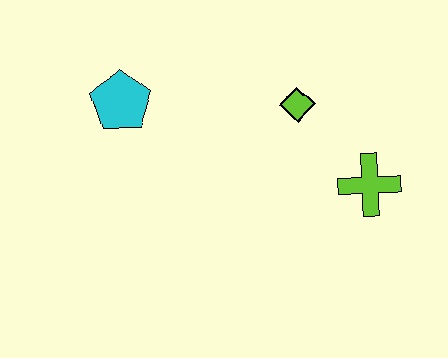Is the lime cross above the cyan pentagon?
No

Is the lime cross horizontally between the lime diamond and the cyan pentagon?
No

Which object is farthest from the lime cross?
The cyan pentagon is farthest from the lime cross.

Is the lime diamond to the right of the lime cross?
No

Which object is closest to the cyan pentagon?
The lime diamond is closest to the cyan pentagon.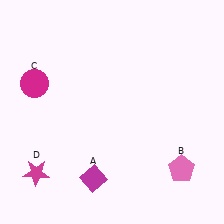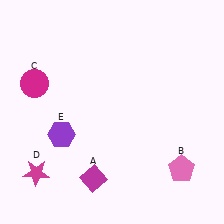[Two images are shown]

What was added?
A purple hexagon (E) was added in Image 2.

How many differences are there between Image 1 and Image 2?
There is 1 difference between the two images.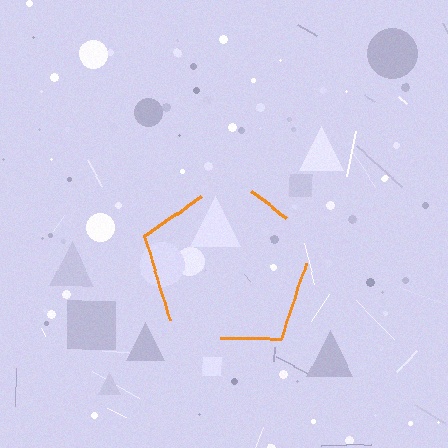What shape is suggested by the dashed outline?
The dashed outline suggests a pentagon.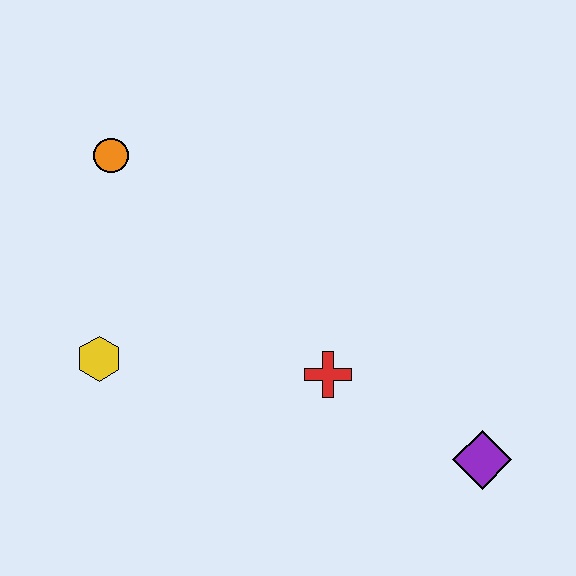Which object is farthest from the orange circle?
The purple diamond is farthest from the orange circle.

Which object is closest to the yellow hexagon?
The orange circle is closest to the yellow hexagon.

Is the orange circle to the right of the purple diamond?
No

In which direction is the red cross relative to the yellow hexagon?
The red cross is to the right of the yellow hexagon.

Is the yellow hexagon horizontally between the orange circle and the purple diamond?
No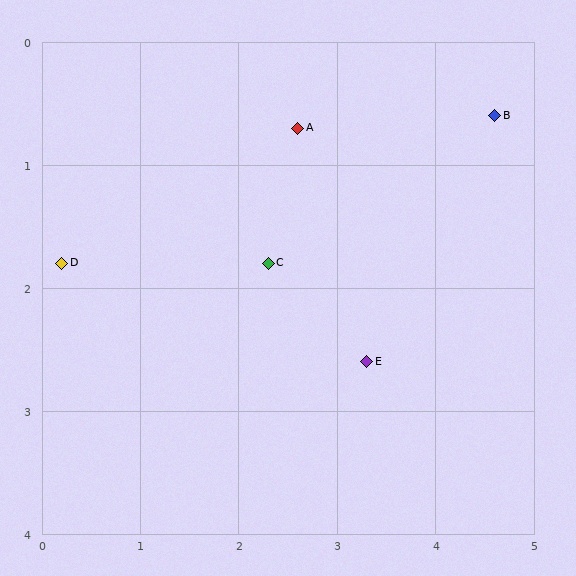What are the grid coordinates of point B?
Point B is at approximately (4.6, 0.6).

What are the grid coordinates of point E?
Point E is at approximately (3.3, 2.6).